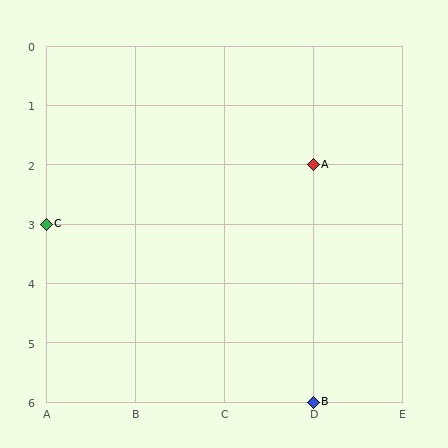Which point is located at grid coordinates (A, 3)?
Point C is at (A, 3).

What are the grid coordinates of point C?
Point C is at grid coordinates (A, 3).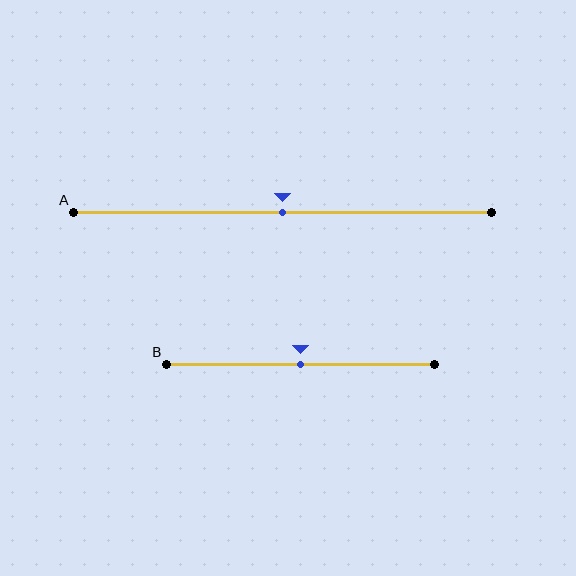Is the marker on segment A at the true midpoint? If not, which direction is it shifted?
Yes, the marker on segment A is at the true midpoint.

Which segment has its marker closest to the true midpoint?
Segment A has its marker closest to the true midpoint.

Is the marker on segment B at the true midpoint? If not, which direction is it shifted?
Yes, the marker on segment B is at the true midpoint.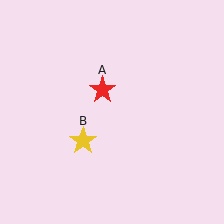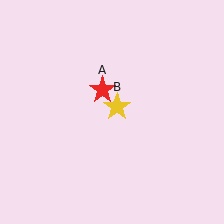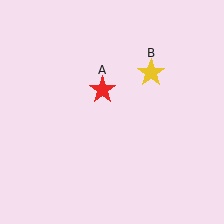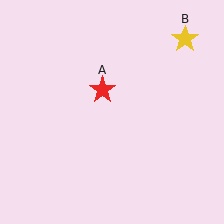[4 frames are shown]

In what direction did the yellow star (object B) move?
The yellow star (object B) moved up and to the right.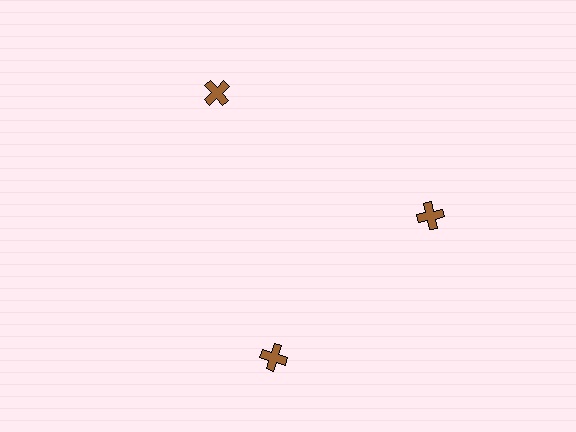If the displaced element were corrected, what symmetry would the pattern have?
It would have 3-fold rotational symmetry — the pattern would map onto itself every 120 degrees.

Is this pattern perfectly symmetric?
No. The 3 brown crosses are arranged in a ring, but one element near the 7 o'clock position is rotated out of alignment along the ring, breaking the 3-fold rotational symmetry.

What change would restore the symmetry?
The symmetry would be restored by rotating it back into even spacing with its neighbors so that all 3 crosses sit at equal angles and equal distance from the center.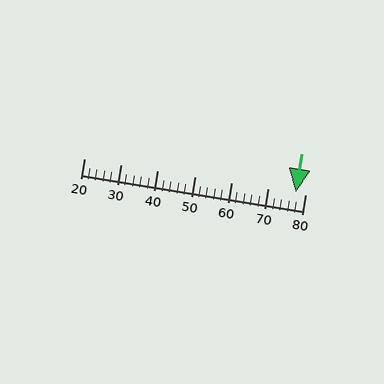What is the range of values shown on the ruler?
The ruler shows values from 20 to 80.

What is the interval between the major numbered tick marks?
The major tick marks are spaced 10 units apart.